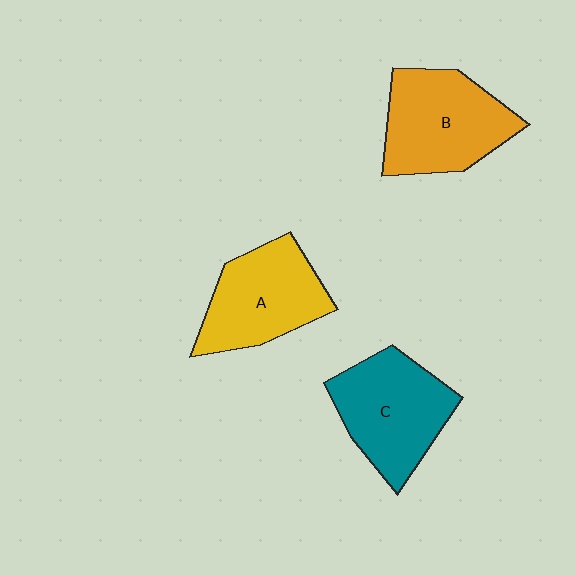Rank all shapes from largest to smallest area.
From largest to smallest: B (orange), C (teal), A (yellow).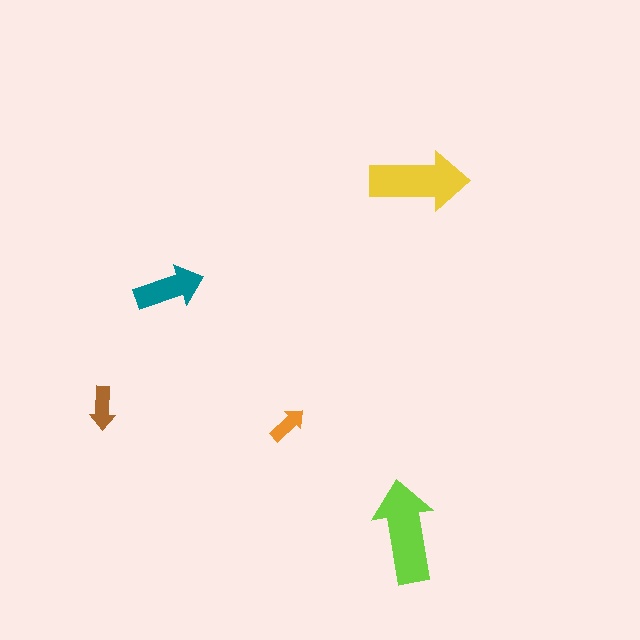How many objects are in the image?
There are 5 objects in the image.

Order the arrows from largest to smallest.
the lime one, the yellow one, the teal one, the brown one, the orange one.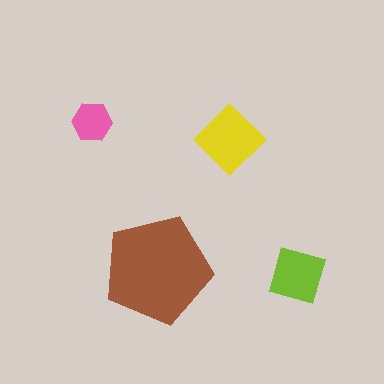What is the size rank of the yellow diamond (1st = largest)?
2nd.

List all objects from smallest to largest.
The pink hexagon, the lime square, the yellow diamond, the brown pentagon.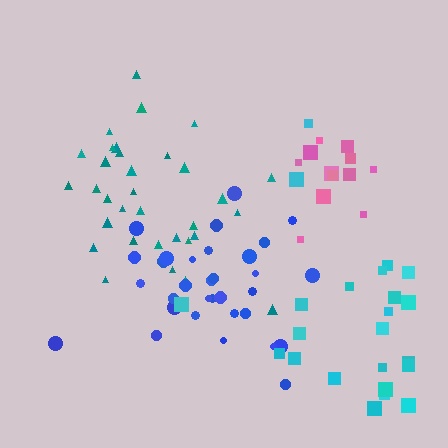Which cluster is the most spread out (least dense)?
Cyan.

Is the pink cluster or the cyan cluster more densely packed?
Pink.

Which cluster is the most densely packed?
Pink.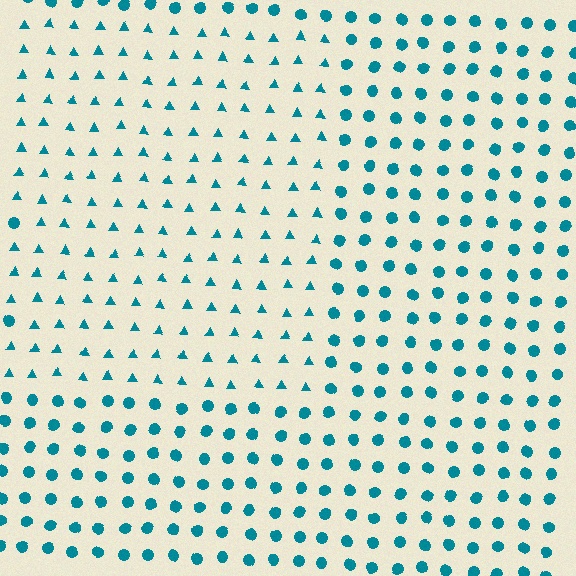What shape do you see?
I see a rectangle.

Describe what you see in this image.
The image is filled with small teal elements arranged in a uniform grid. A rectangle-shaped region contains triangles, while the surrounding area contains circles. The boundary is defined purely by the change in element shape.